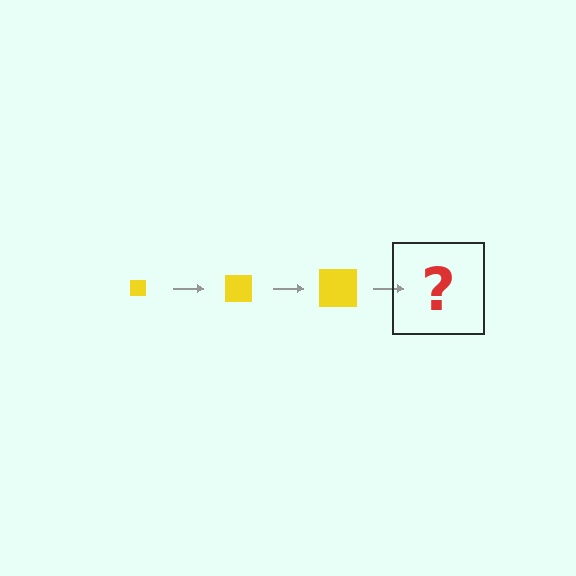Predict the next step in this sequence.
The next step is a yellow square, larger than the previous one.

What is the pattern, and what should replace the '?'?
The pattern is that the square gets progressively larger each step. The '?' should be a yellow square, larger than the previous one.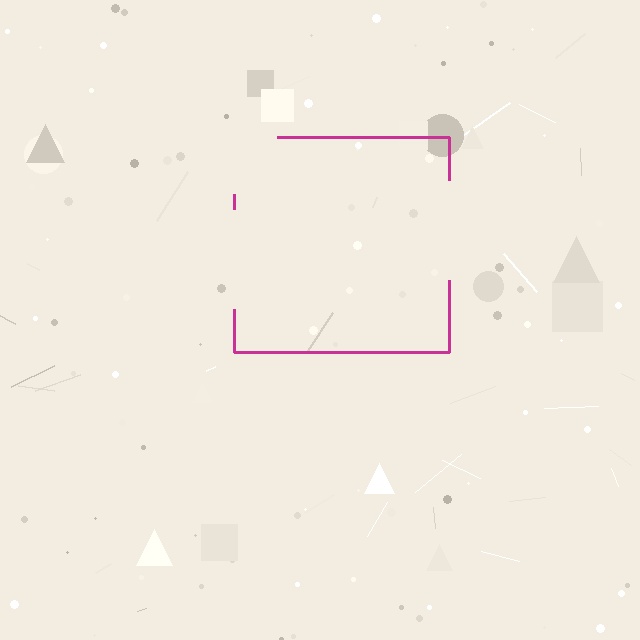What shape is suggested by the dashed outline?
The dashed outline suggests a square.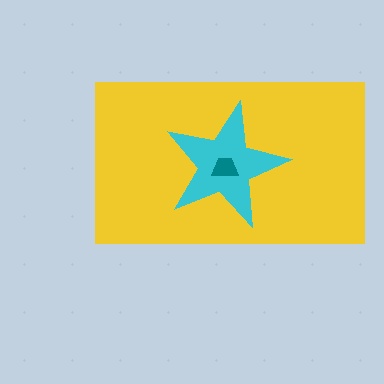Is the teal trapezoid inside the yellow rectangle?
Yes.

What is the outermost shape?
The yellow rectangle.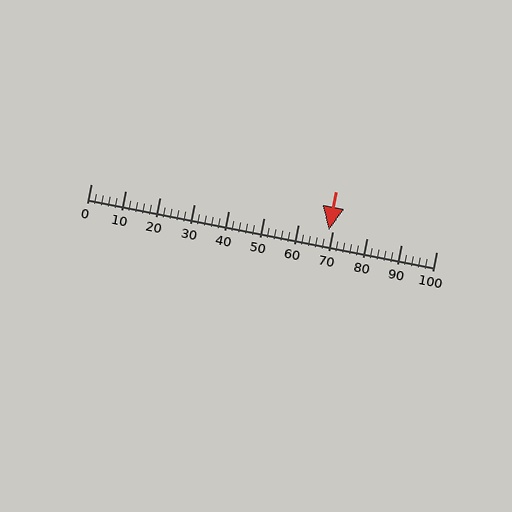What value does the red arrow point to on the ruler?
The red arrow points to approximately 69.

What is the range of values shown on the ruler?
The ruler shows values from 0 to 100.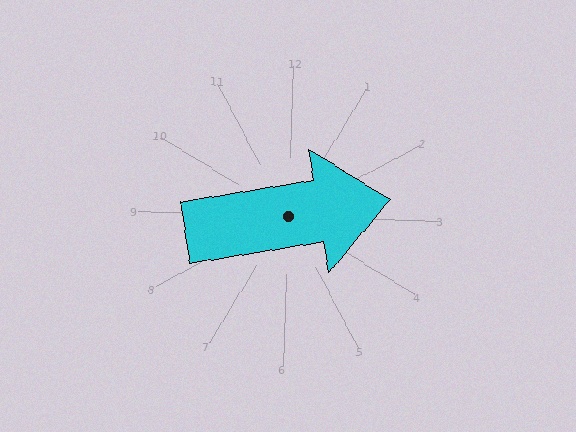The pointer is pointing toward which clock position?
Roughly 3 o'clock.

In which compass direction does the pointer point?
East.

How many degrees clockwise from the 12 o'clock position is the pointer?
Approximately 79 degrees.